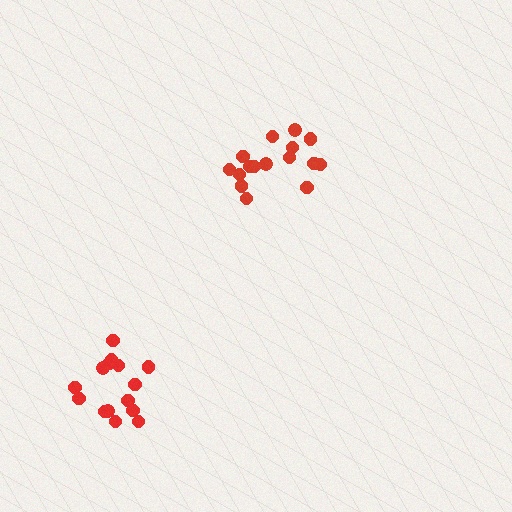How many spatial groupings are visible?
There are 2 spatial groupings.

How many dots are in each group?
Group 1: 16 dots, Group 2: 15 dots (31 total).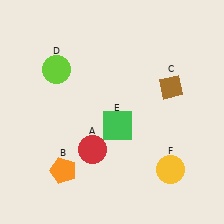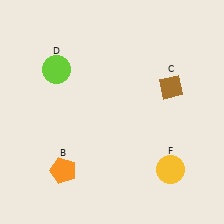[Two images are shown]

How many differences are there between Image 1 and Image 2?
There are 2 differences between the two images.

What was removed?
The green square (E), the red circle (A) were removed in Image 2.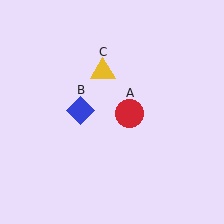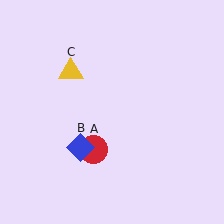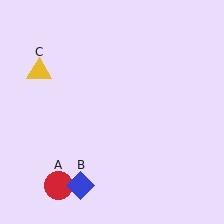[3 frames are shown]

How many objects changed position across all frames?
3 objects changed position: red circle (object A), blue diamond (object B), yellow triangle (object C).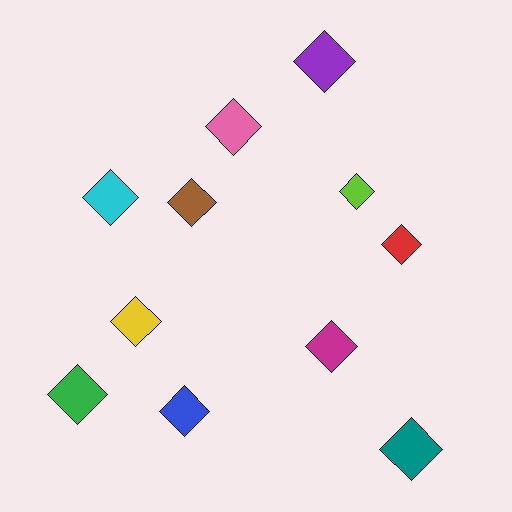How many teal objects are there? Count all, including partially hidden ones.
There is 1 teal object.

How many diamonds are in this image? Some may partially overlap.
There are 11 diamonds.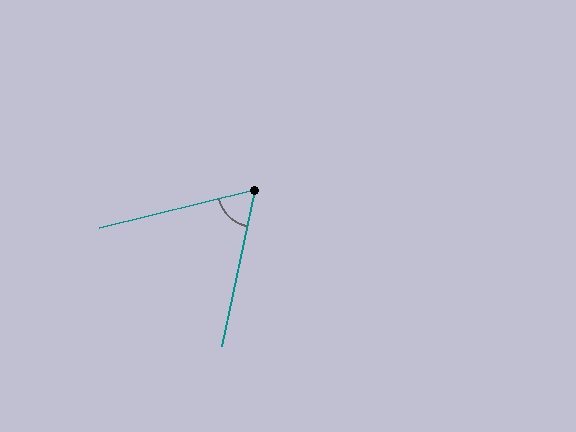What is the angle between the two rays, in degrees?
Approximately 64 degrees.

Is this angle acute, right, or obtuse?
It is acute.